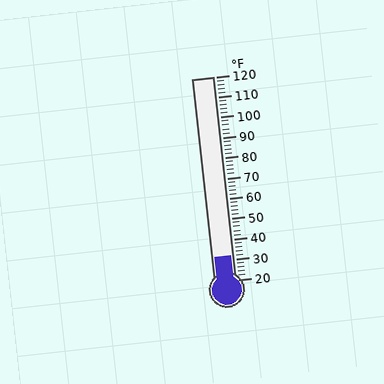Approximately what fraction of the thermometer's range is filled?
The thermometer is filled to approximately 10% of its range.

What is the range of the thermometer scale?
The thermometer scale ranges from 20°F to 120°F.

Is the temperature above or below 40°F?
The temperature is below 40°F.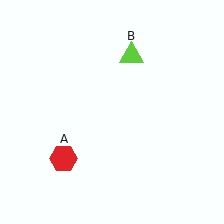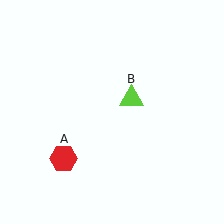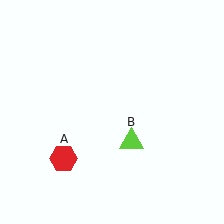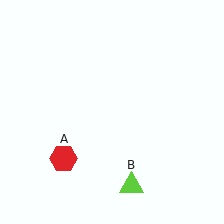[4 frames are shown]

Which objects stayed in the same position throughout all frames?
Red hexagon (object A) remained stationary.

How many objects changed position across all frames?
1 object changed position: lime triangle (object B).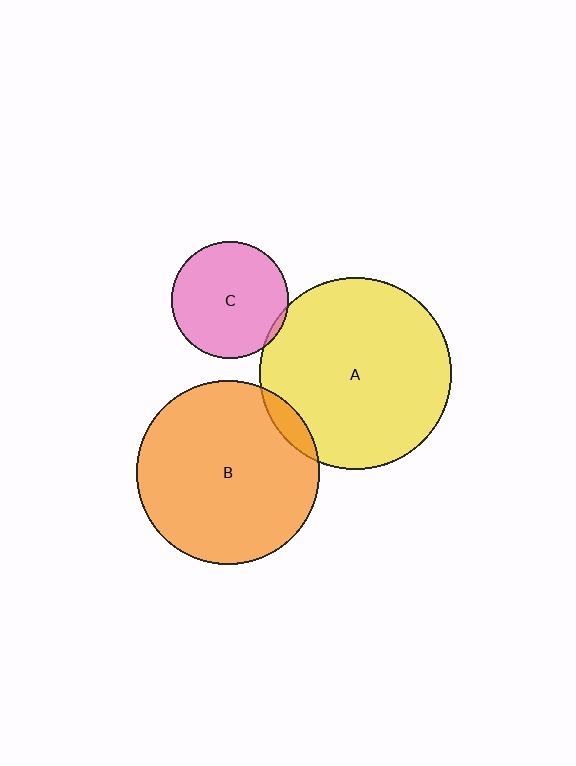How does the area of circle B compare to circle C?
Approximately 2.5 times.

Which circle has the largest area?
Circle A (yellow).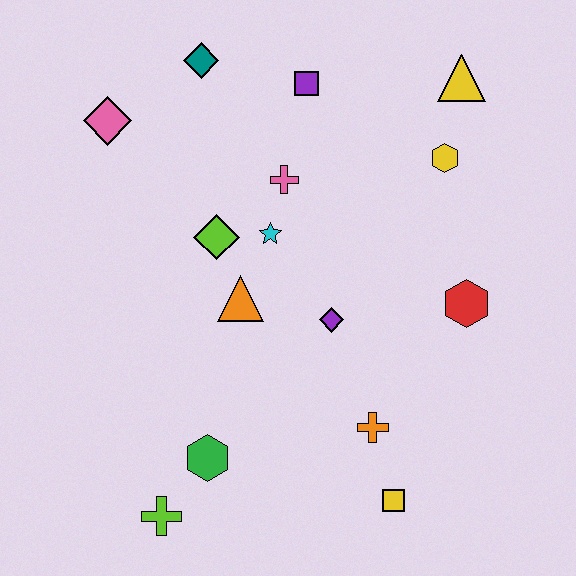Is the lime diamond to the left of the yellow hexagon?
Yes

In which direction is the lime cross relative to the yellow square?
The lime cross is to the left of the yellow square.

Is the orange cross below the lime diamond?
Yes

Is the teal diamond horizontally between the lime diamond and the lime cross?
Yes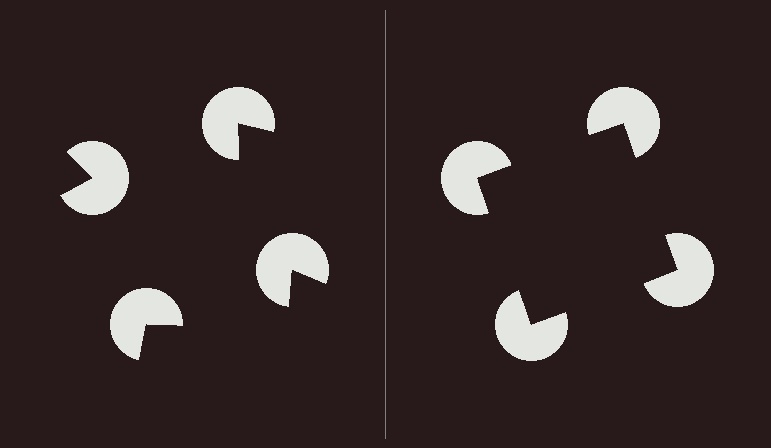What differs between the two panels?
The pac-man discs are positioned identically on both sides; only the wedge orientations differ. On the right they align to a square; on the left they are misaligned.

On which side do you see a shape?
An illusory square appears on the right side. On the left side the wedge cuts are rotated, so no coherent shape forms.